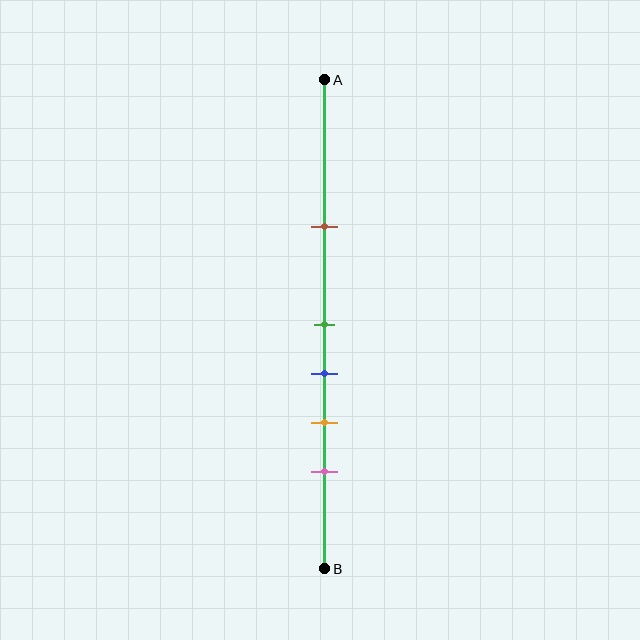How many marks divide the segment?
There are 5 marks dividing the segment.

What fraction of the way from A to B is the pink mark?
The pink mark is approximately 80% (0.8) of the way from A to B.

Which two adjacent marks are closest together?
The green and blue marks are the closest adjacent pair.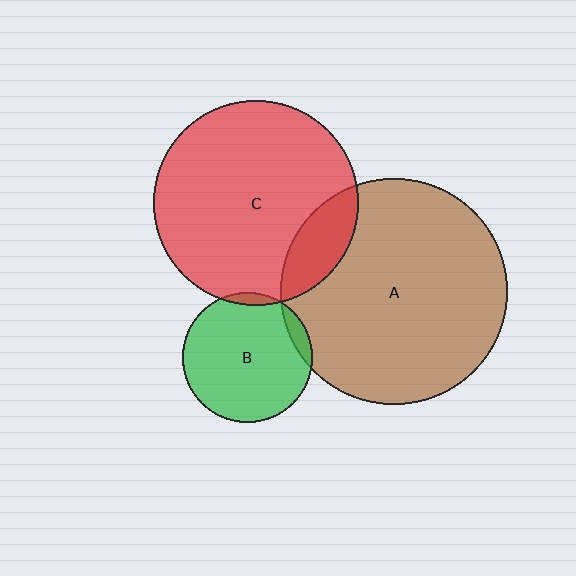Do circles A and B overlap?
Yes.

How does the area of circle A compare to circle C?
Approximately 1.2 times.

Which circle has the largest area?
Circle A (brown).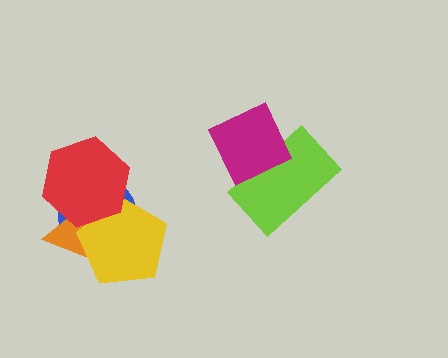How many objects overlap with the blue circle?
3 objects overlap with the blue circle.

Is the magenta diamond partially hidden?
No, no other shape covers it.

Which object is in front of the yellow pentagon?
The red hexagon is in front of the yellow pentagon.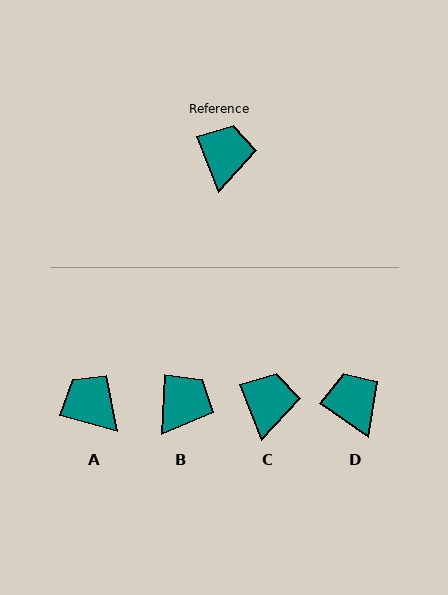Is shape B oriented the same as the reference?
No, it is off by about 24 degrees.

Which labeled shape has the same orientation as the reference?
C.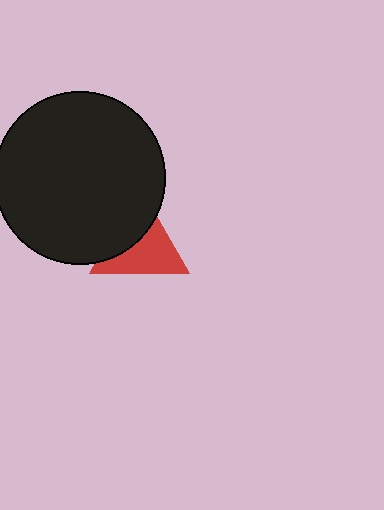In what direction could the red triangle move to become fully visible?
The red triangle could move toward the lower-right. That would shift it out from behind the black circle entirely.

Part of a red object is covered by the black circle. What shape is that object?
It is a triangle.